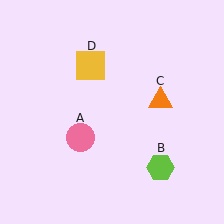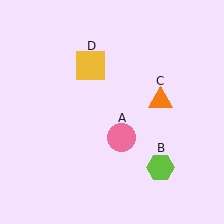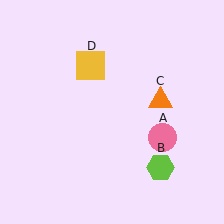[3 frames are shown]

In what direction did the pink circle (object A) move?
The pink circle (object A) moved right.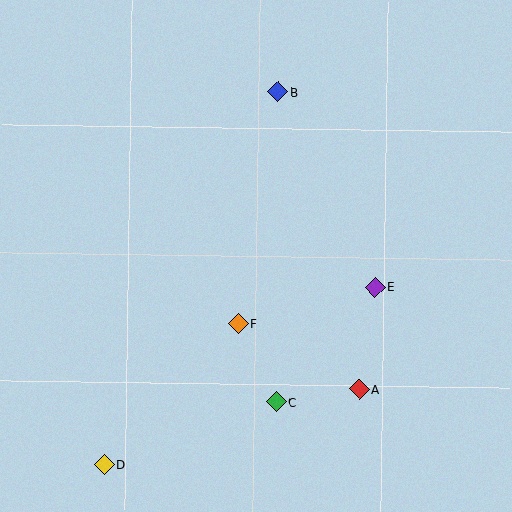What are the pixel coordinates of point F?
Point F is at (238, 324).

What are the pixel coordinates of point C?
Point C is at (276, 402).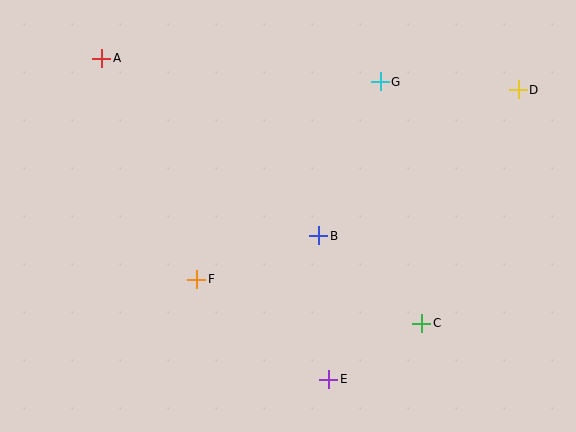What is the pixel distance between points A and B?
The distance between A and B is 280 pixels.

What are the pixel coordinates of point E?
Point E is at (329, 379).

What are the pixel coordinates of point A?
Point A is at (102, 58).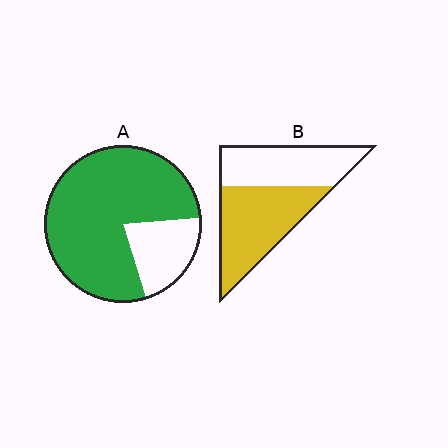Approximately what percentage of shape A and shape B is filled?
A is approximately 80% and B is approximately 55%.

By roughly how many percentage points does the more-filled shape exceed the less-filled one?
By roughly 25 percentage points (A over B).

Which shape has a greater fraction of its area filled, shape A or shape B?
Shape A.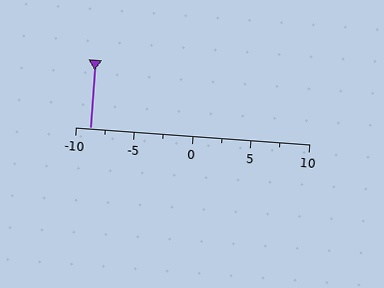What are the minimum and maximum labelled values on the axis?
The axis runs from -10 to 10.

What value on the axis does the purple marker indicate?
The marker indicates approximately -8.8.